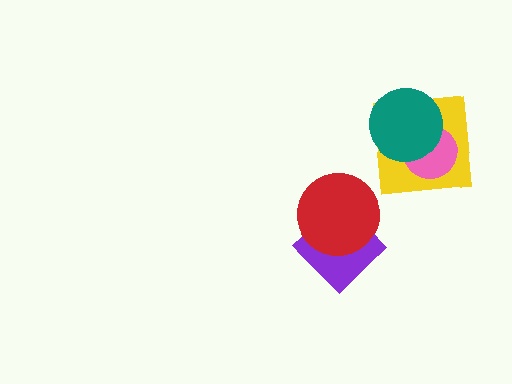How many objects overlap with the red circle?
1 object overlaps with the red circle.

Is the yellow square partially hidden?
Yes, it is partially covered by another shape.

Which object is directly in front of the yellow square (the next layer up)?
The pink circle is directly in front of the yellow square.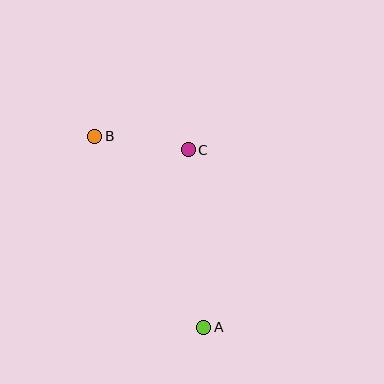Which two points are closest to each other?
Points B and C are closest to each other.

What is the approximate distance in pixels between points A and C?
The distance between A and C is approximately 178 pixels.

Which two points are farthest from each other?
Points A and B are farthest from each other.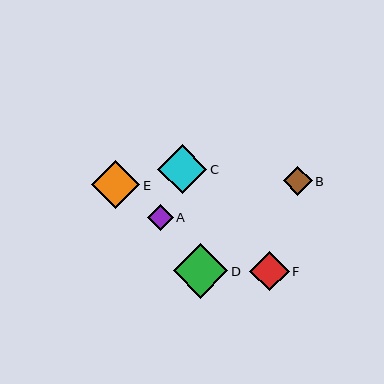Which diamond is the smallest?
Diamond A is the smallest with a size of approximately 25 pixels.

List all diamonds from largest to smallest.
From largest to smallest: D, C, E, F, B, A.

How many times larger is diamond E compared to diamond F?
Diamond E is approximately 1.2 times the size of diamond F.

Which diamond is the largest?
Diamond D is the largest with a size of approximately 54 pixels.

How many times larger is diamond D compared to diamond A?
Diamond D is approximately 2.2 times the size of diamond A.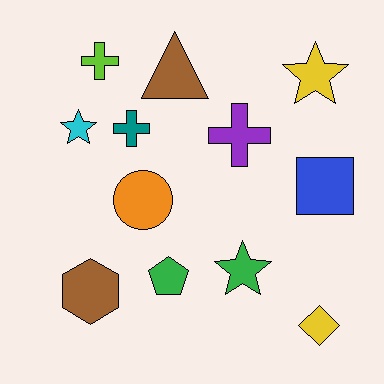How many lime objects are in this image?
There is 1 lime object.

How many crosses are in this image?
There are 3 crosses.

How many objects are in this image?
There are 12 objects.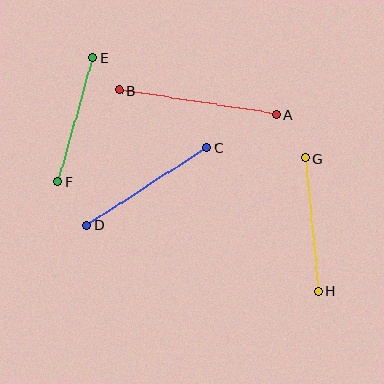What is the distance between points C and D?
The distance is approximately 142 pixels.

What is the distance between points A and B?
The distance is approximately 159 pixels.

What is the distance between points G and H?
The distance is approximately 133 pixels.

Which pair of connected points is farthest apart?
Points A and B are farthest apart.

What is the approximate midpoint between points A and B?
The midpoint is at approximately (198, 102) pixels.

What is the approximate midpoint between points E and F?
The midpoint is at approximately (75, 120) pixels.